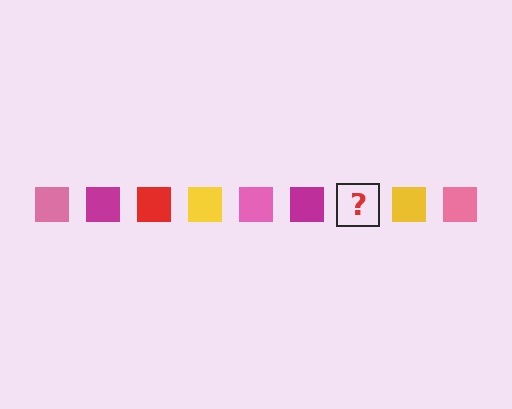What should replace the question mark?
The question mark should be replaced with a red square.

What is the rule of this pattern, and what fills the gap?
The rule is that the pattern cycles through pink, magenta, red, yellow squares. The gap should be filled with a red square.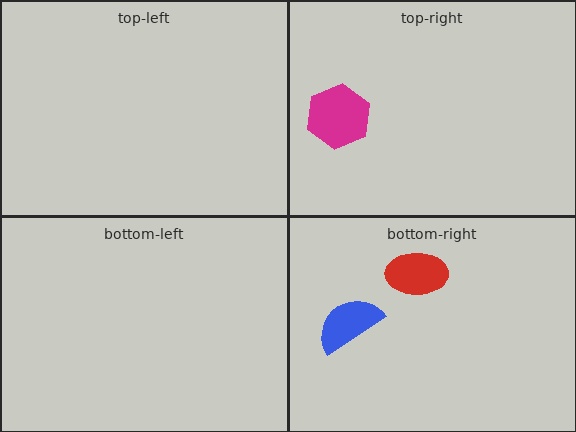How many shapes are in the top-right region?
1.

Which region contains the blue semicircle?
The bottom-right region.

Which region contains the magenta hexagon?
The top-right region.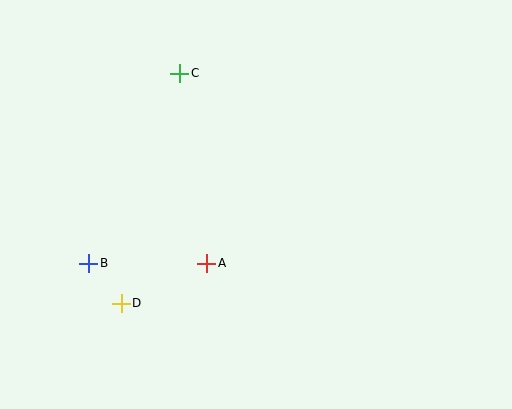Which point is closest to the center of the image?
Point A at (206, 263) is closest to the center.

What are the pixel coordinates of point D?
Point D is at (121, 303).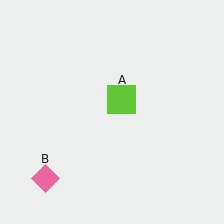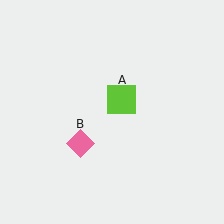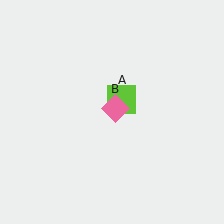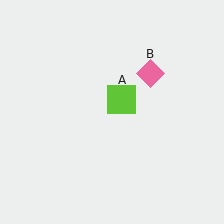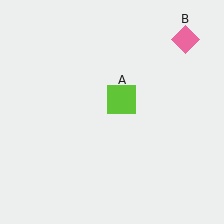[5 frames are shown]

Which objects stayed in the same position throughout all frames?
Lime square (object A) remained stationary.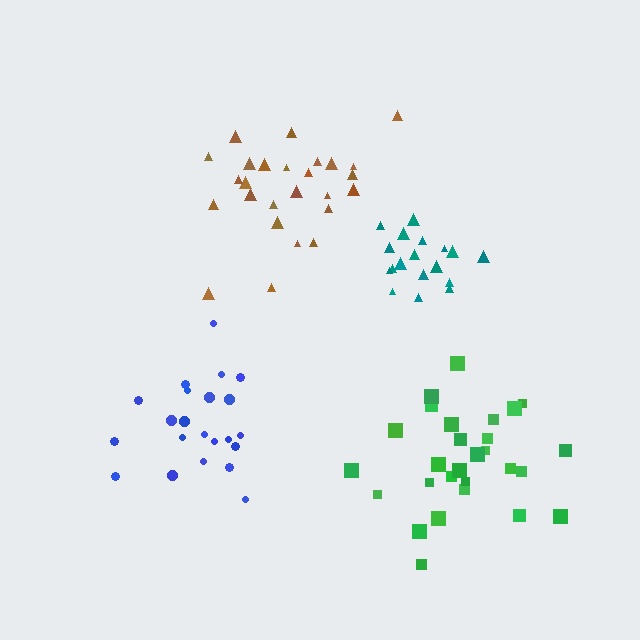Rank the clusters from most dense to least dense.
teal, brown, green, blue.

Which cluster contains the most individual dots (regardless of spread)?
Green (28).